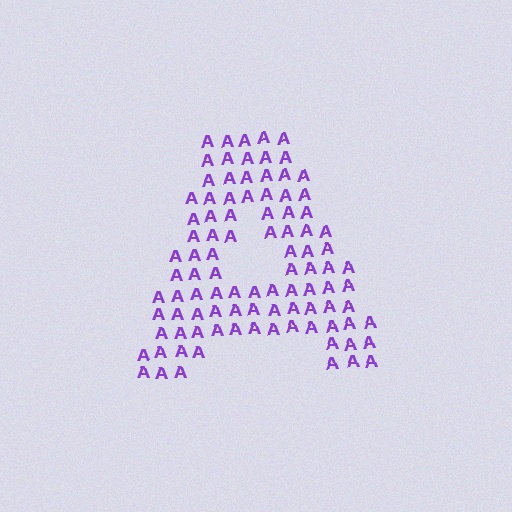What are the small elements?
The small elements are letter A's.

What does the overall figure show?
The overall figure shows the letter A.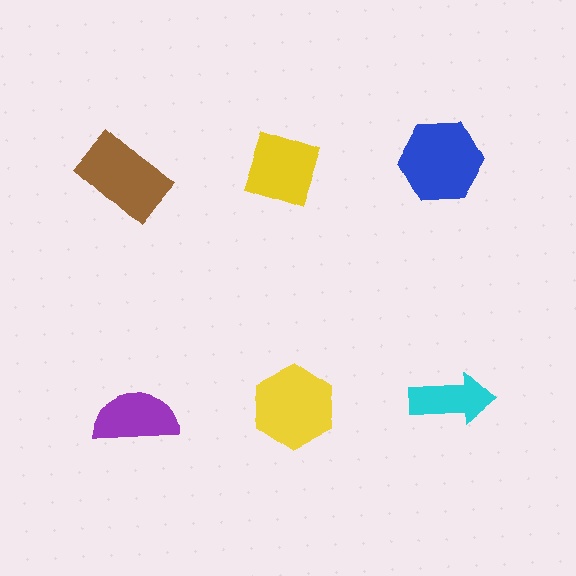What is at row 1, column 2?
A yellow diamond.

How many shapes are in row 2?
3 shapes.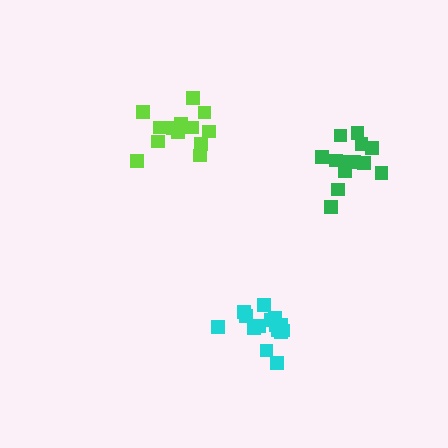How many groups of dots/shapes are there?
There are 3 groups.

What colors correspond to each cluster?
The clusters are colored: cyan, lime, green.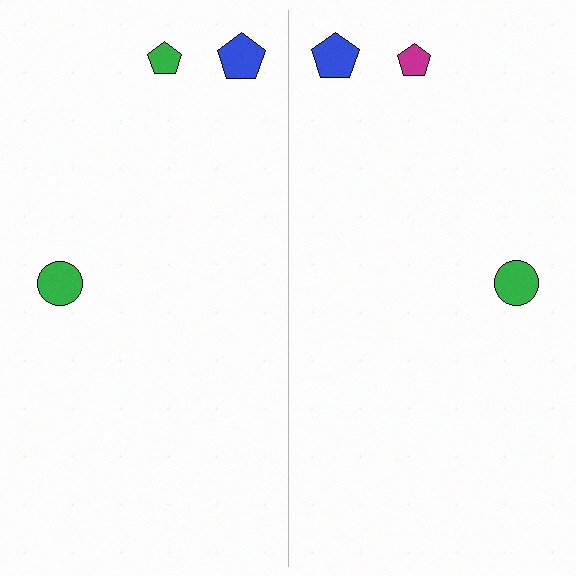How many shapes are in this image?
There are 6 shapes in this image.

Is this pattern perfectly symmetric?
No, the pattern is not perfectly symmetric. The magenta pentagon on the right side breaks the symmetry — its mirror counterpart is green.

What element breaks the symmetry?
The magenta pentagon on the right side breaks the symmetry — its mirror counterpart is green.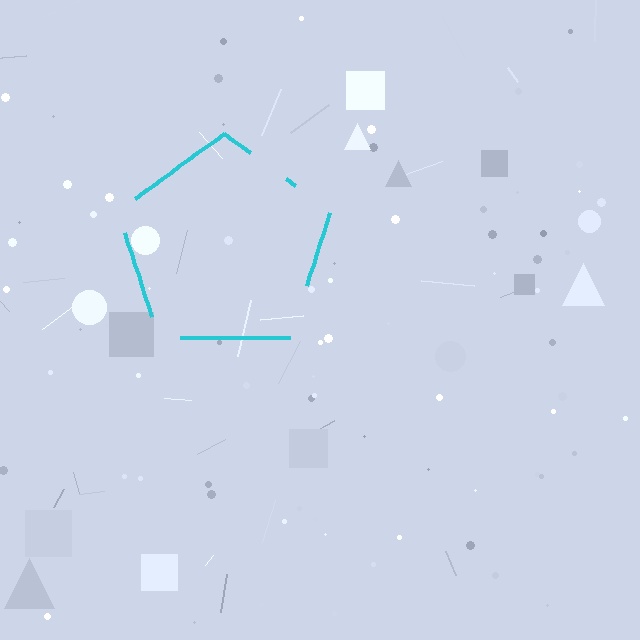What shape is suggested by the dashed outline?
The dashed outline suggests a pentagon.